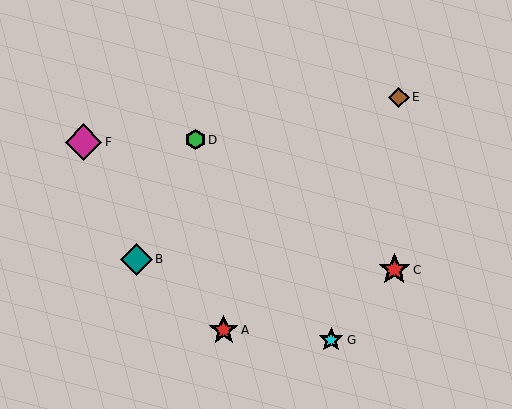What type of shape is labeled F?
Shape F is a magenta diamond.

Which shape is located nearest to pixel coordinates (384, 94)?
The brown diamond (labeled E) at (399, 97) is nearest to that location.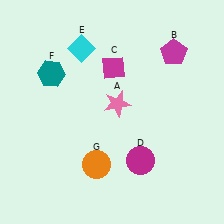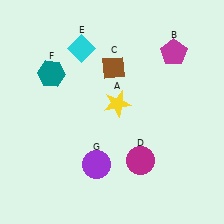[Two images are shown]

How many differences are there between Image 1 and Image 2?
There are 3 differences between the two images.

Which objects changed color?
A changed from pink to yellow. C changed from magenta to brown. G changed from orange to purple.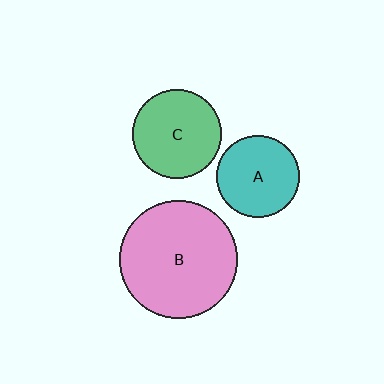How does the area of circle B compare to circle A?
Approximately 2.0 times.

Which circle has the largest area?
Circle B (pink).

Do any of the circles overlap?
No, none of the circles overlap.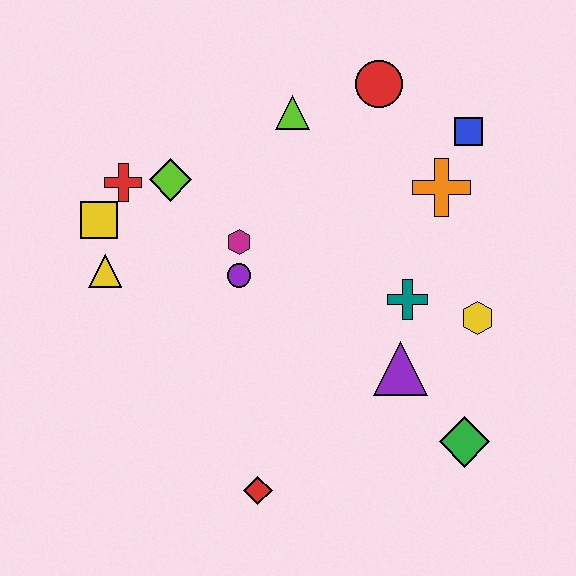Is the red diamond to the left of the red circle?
Yes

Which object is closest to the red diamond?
The purple triangle is closest to the red diamond.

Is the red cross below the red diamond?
No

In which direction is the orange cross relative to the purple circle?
The orange cross is to the right of the purple circle.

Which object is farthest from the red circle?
The red diamond is farthest from the red circle.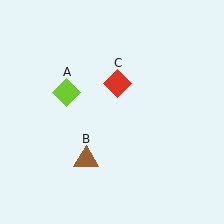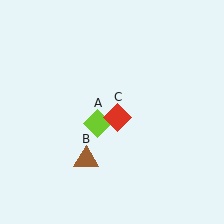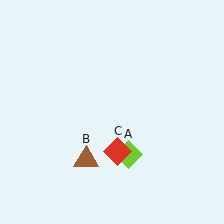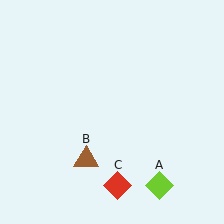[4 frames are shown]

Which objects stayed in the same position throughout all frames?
Brown triangle (object B) remained stationary.